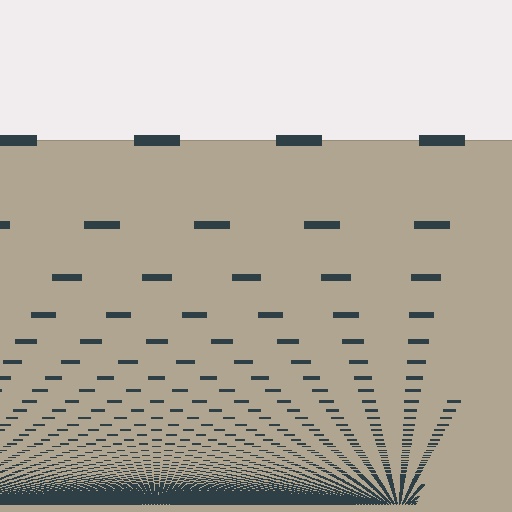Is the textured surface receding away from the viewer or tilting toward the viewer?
The surface appears to tilt toward the viewer. Texture elements get larger and sparser toward the top.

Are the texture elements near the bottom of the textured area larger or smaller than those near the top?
Smaller. The gradient is inverted — elements near the bottom are smaller and denser.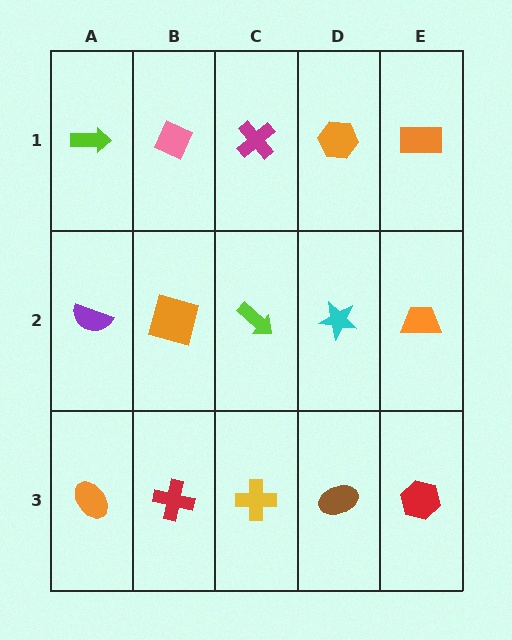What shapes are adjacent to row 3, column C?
A lime arrow (row 2, column C), a red cross (row 3, column B), a brown ellipse (row 3, column D).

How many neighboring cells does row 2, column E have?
3.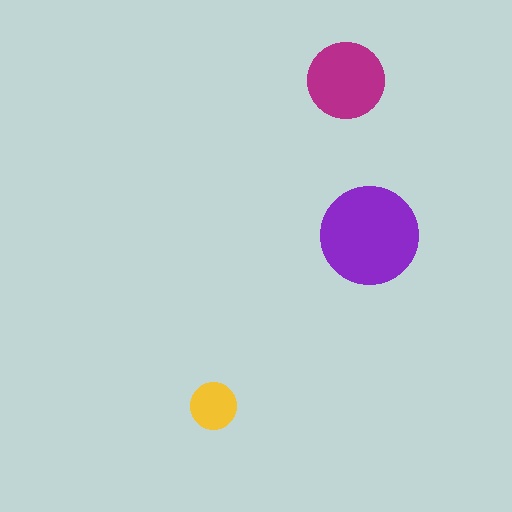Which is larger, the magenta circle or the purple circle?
The purple one.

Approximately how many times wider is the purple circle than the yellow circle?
About 2 times wider.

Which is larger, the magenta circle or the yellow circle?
The magenta one.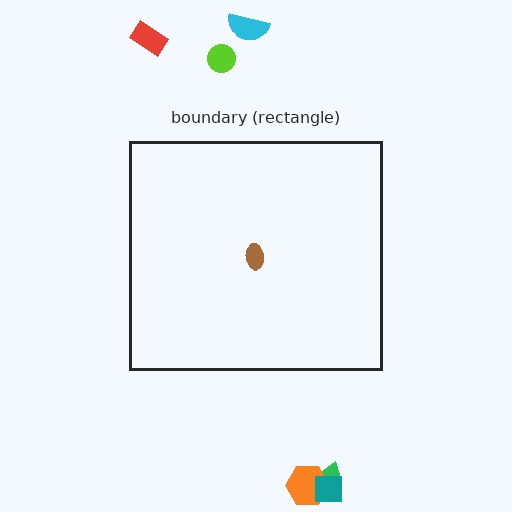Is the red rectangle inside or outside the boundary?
Outside.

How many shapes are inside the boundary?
1 inside, 6 outside.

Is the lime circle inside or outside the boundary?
Outside.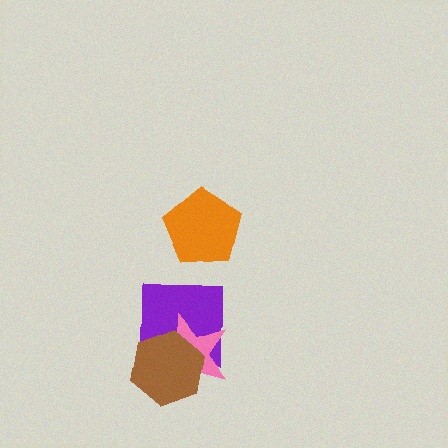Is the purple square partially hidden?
Yes, it is partially covered by another shape.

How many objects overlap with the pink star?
2 objects overlap with the pink star.